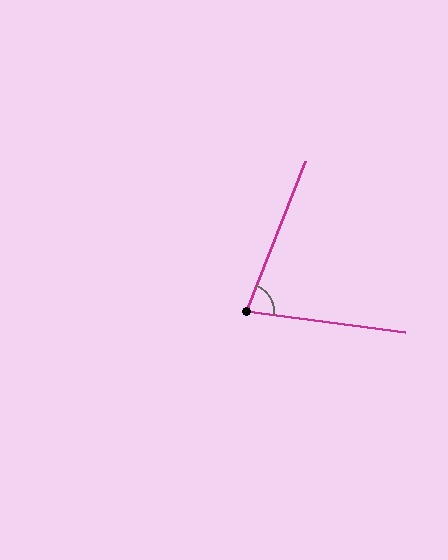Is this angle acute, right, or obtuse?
It is acute.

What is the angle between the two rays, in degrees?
Approximately 76 degrees.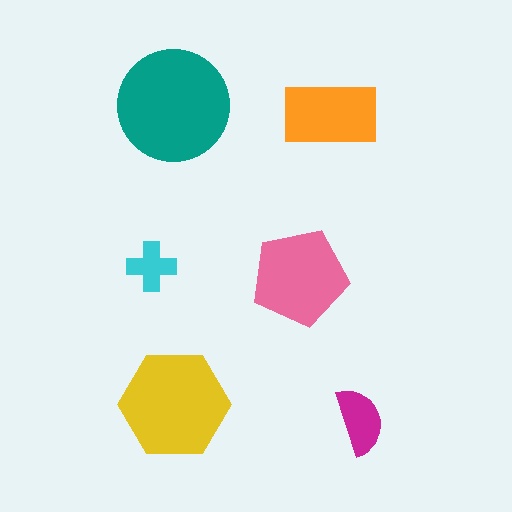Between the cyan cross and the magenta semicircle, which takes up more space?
The magenta semicircle.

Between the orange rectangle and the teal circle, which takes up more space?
The teal circle.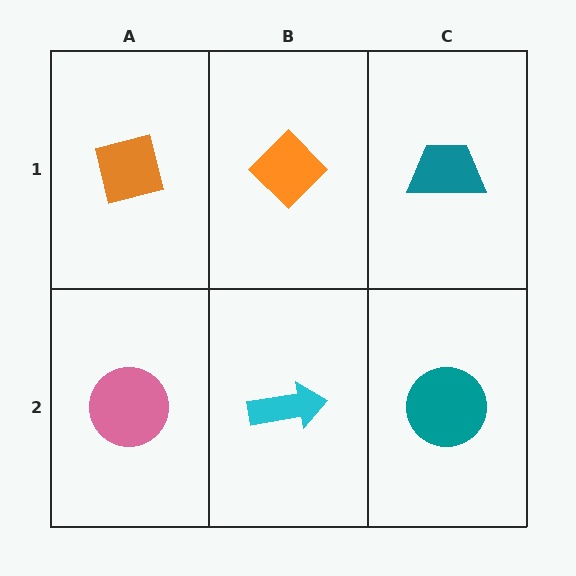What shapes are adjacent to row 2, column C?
A teal trapezoid (row 1, column C), a cyan arrow (row 2, column B).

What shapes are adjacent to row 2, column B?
An orange diamond (row 1, column B), a pink circle (row 2, column A), a teal circle (row 2, column C).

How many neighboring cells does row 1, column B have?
3.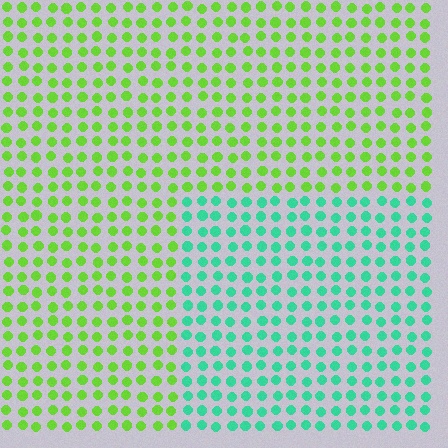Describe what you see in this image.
The image is filled with small lime elements in a uniform arrangement. A rectangle-shaped region is visible where the elements are tinted to a slightly different hue, forming a subtle color boundary.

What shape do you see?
I see a rectangle.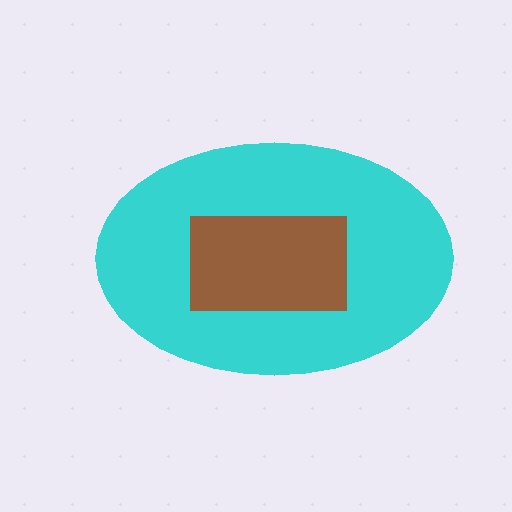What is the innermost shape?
The brown rectangle.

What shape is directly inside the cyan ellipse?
The brown rectangle.